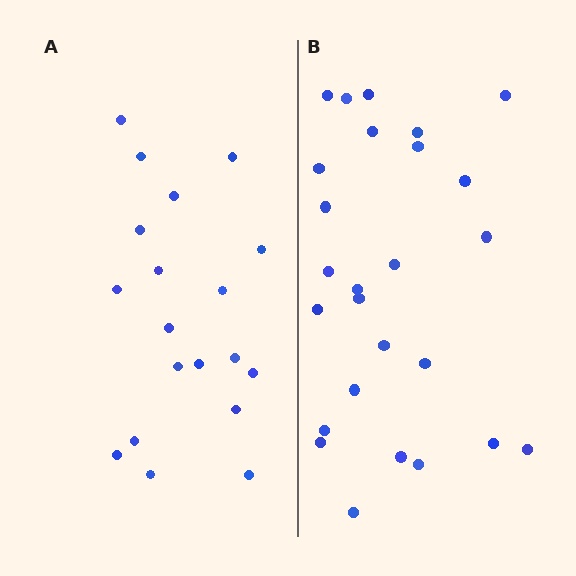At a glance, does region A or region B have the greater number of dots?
Region B (the right region) has more dots.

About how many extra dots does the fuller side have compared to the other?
Region B has roughly 8 or so more dots than region A.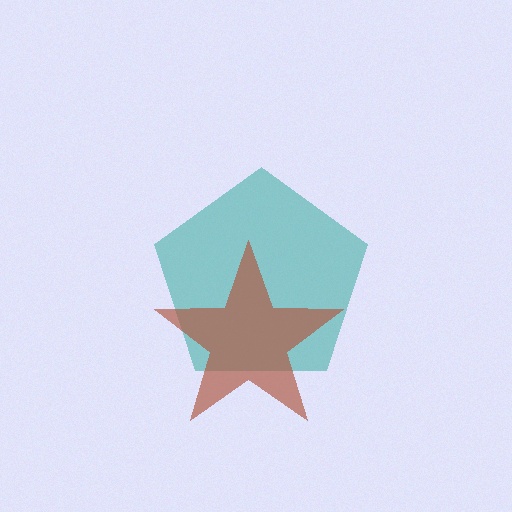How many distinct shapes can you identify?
There are 2 distinct shapes: a teal pentagon, a brown star.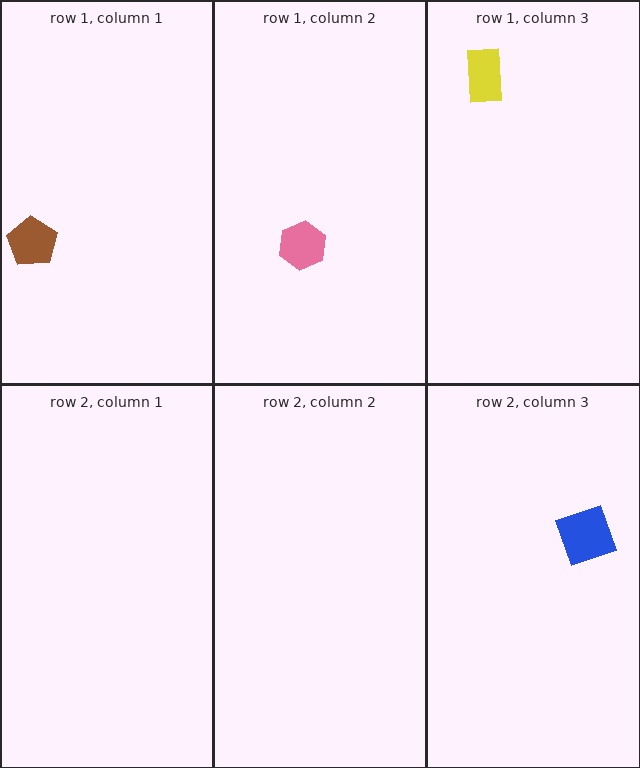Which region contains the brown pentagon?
The row 1, column 1 region.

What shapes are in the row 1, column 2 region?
The pink hexagon.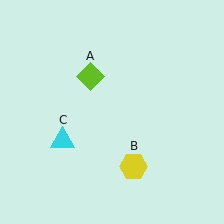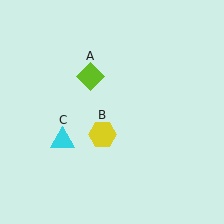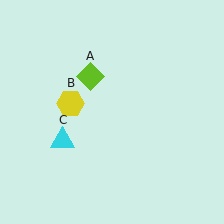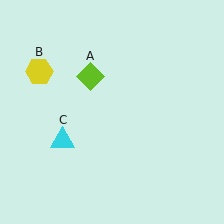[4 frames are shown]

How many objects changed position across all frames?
1 object changed position: yellow hexagon (object B).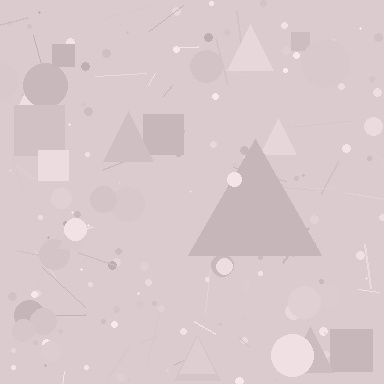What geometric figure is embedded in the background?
A triangle is embedded in the background.